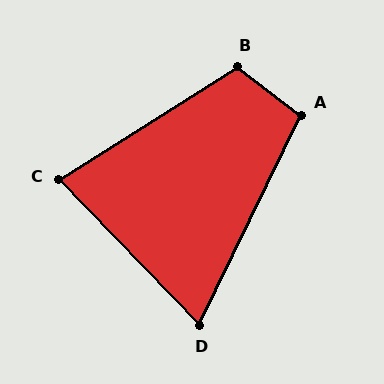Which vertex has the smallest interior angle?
D, at approximately 70 degrees.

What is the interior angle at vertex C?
Approximately 78 degrees (acute).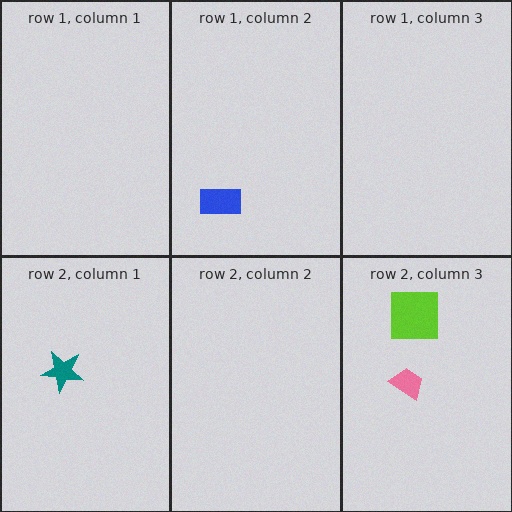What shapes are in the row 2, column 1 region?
The teal star.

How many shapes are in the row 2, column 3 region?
2.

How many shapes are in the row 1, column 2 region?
1.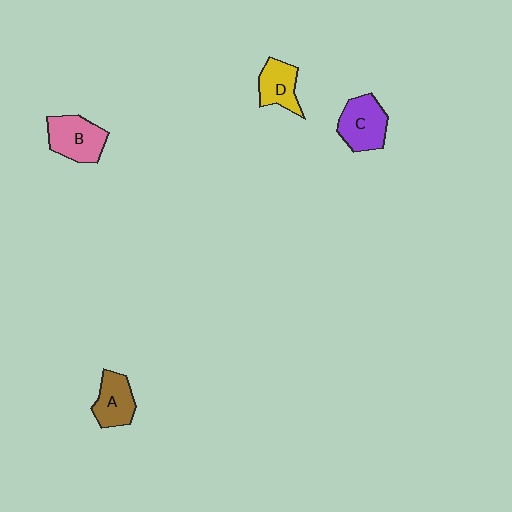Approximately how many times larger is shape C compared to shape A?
Approximately 1.2 times.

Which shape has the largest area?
Shape B (pink).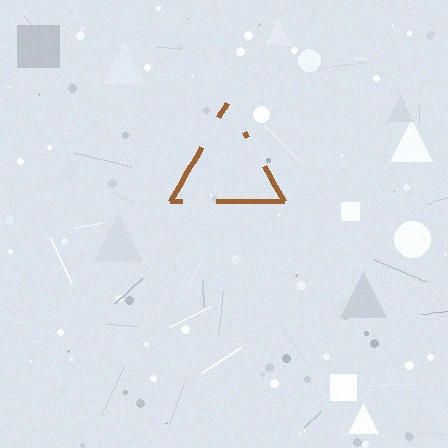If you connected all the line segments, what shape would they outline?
They would outline a triangle.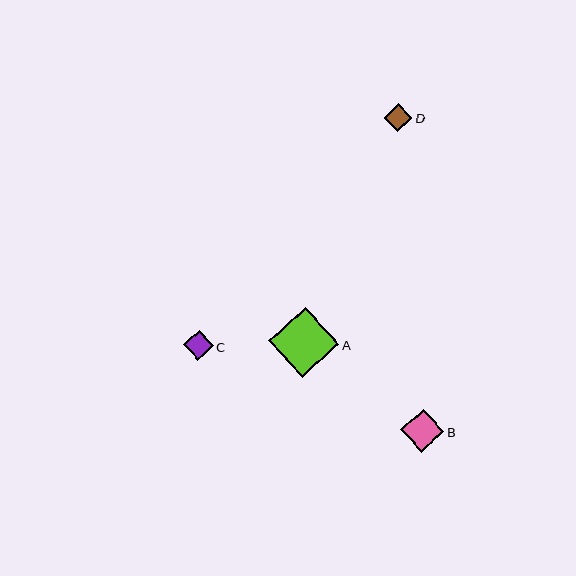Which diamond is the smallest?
Diamond D is the smallest with a size of approximately 28 pixels.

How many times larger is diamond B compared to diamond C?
Diamond B is approximately 1.5 times the size of diamond C.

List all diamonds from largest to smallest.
From largest to smallest: A, B, C, D.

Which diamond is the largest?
Diamond A is the largest with a size of approximately 70 pixels.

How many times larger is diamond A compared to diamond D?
Diamond A is approximately 2.5 times the size of diamond D.